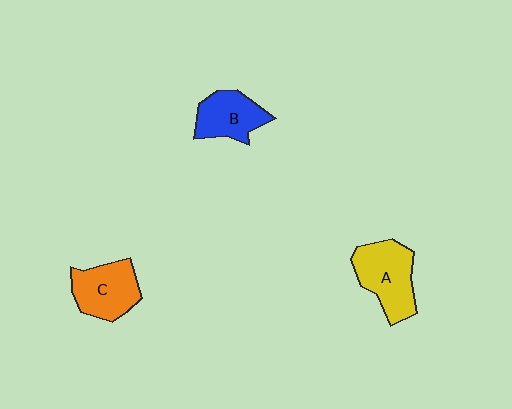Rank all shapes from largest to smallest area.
From largest to smallest: A (yellow), C (orange), B (blue).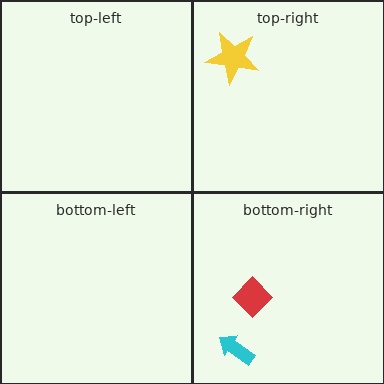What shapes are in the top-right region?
The yellow star.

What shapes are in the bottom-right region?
The cyan arrow, the red diamond.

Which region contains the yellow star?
The top-right region.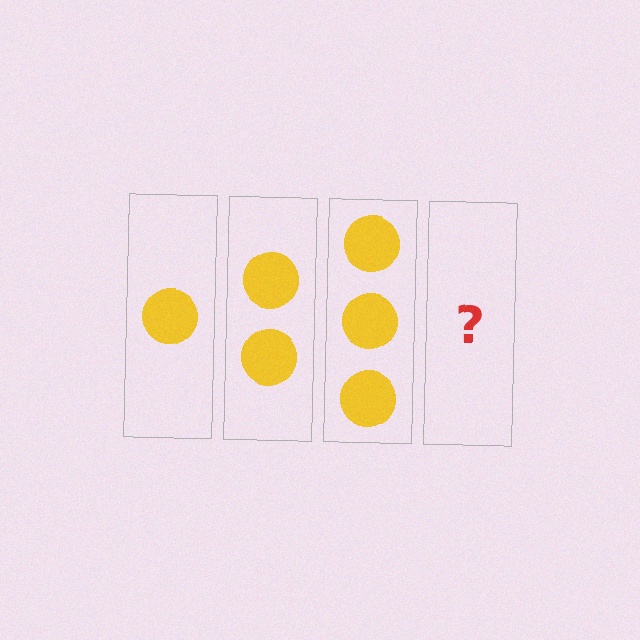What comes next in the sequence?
The next element should be 4 circles.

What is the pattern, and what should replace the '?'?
The pattern is that each step adds one more circle. The '?' should be 4 circles.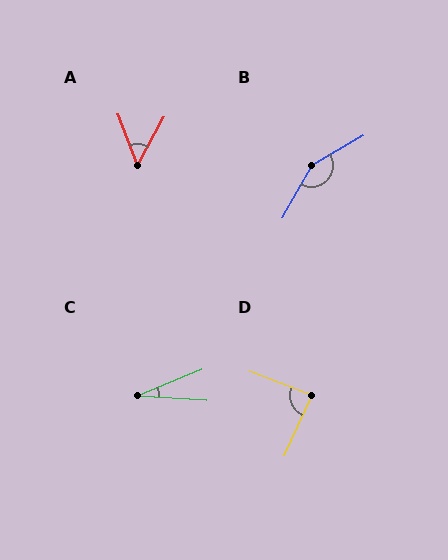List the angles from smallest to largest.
C (26°), A (50°), D (86°), B (149°).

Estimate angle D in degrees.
Approximately 86 degrees.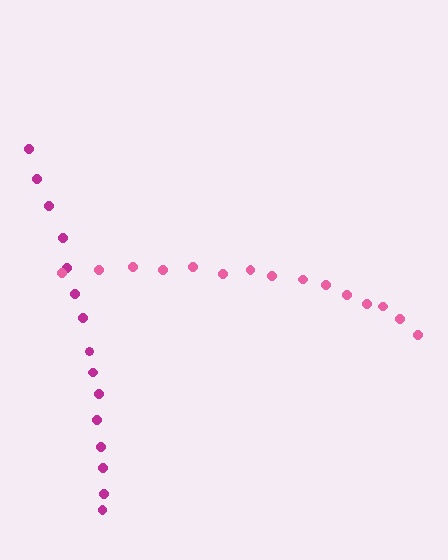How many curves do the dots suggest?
There are 2 distinct paths.